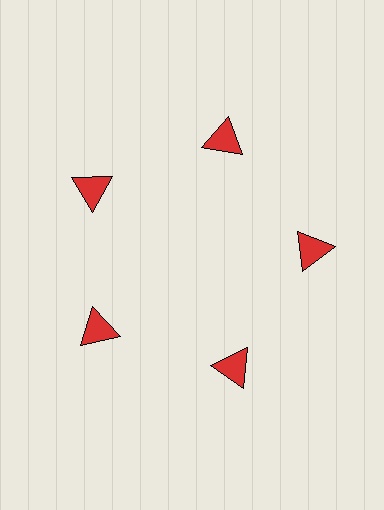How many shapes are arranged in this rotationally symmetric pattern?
There are 5 shapes, arranged in 5 groups of 1.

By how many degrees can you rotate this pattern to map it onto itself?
The pattern maps onto itself every 72 degrees of rotation.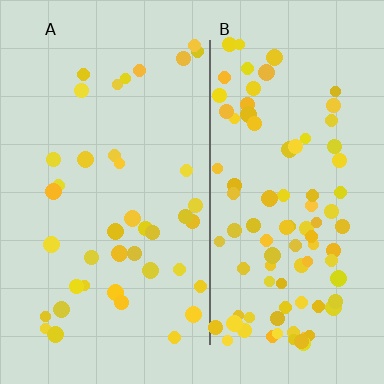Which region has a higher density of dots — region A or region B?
B (the right).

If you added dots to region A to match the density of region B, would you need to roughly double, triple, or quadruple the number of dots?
Approximately double.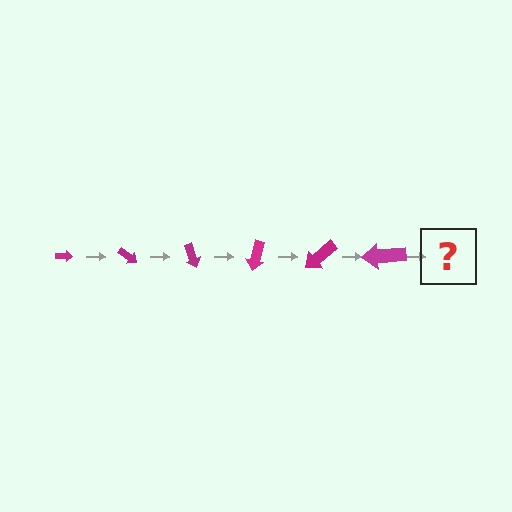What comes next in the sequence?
The next element should be an arrow, larger than the previous one and rotated 210 degrees from the start.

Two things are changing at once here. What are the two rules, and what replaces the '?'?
The two rules are that the arrow grows larger each step and it rotates 35 degrees each step. The '?' should be an arrow, larger than the previous one and rotated 210 degrees from the start.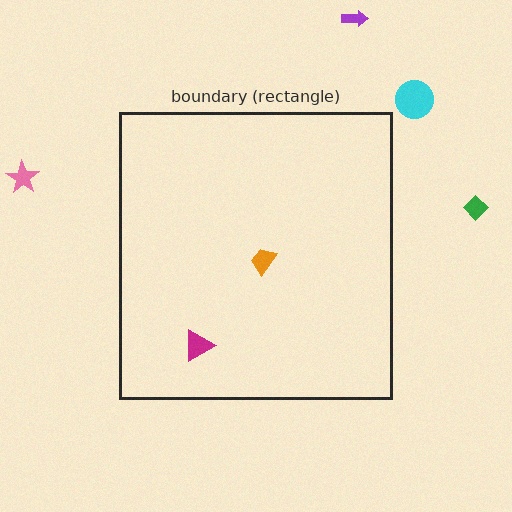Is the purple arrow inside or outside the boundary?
Outside.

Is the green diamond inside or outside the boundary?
Outside.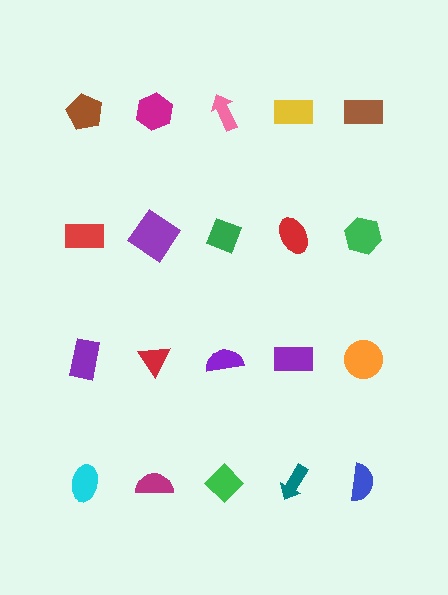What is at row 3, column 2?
A red triangle.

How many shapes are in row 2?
5 shapes.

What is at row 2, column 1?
A red rectangle.